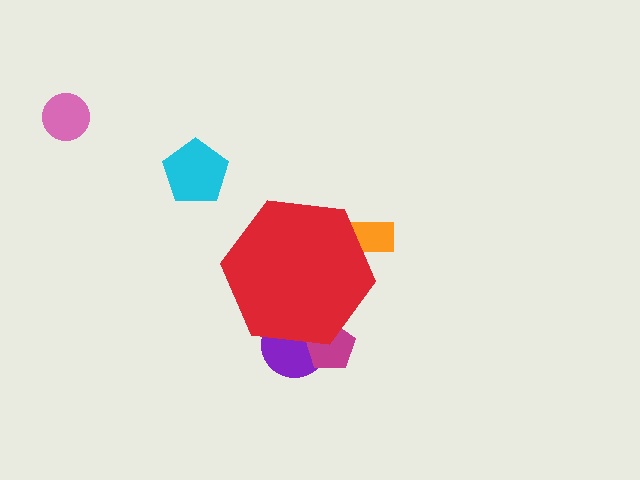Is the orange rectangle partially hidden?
Yes, the orange rectangle is partially hidden behind the red hexagon.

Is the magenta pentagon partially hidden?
Yes, the magenta pentagon is partially hidden behind the red hexagon.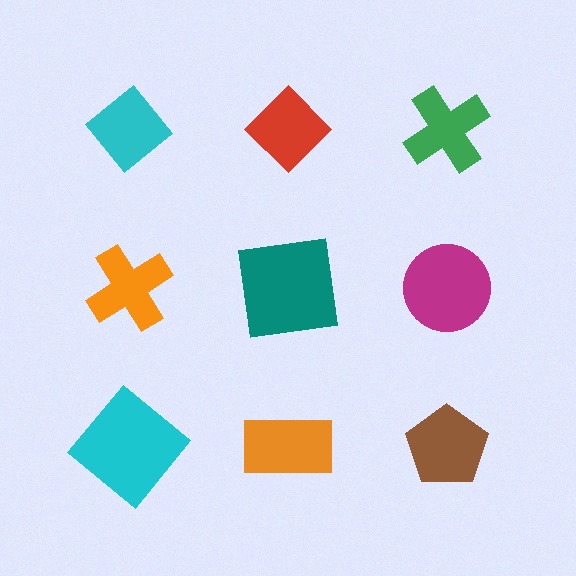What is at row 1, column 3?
A green cross.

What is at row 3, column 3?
A brown pentagon.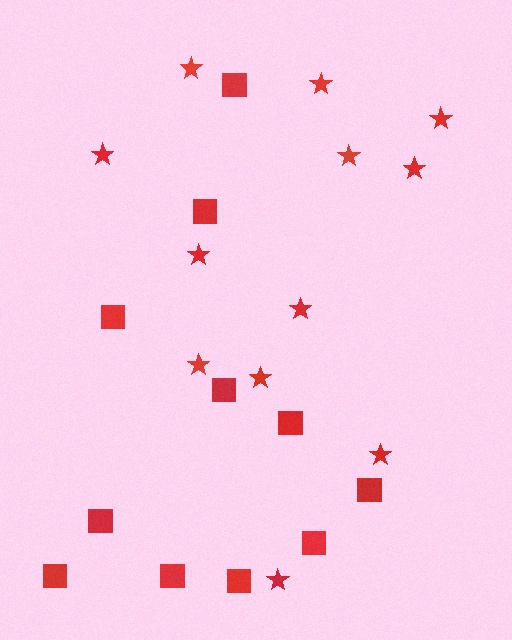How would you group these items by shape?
There are 2 groups: one group of stars (12) and one group of squares (11).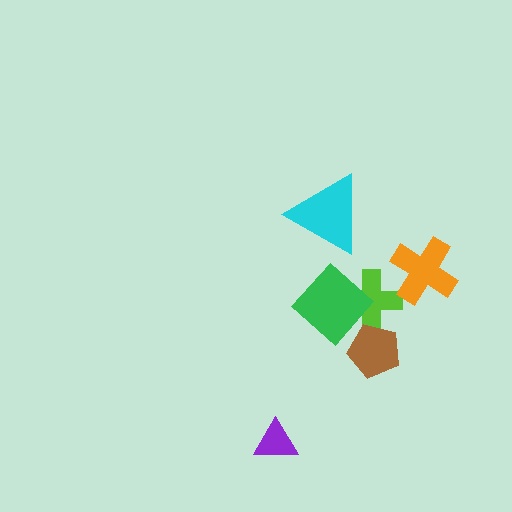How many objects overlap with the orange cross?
0 objects overlap with the orange cross.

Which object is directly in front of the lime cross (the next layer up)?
The green diamond is directly in front of the lime cross.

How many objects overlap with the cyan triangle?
0 objects overlap with the cyan triangle.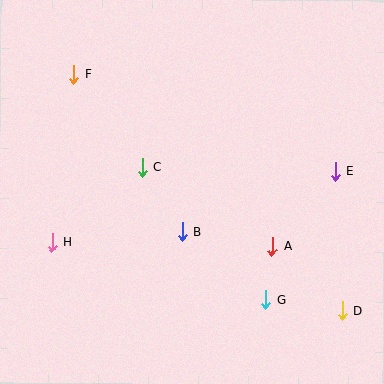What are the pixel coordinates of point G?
Point G is at (266, 299).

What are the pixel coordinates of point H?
Point H is at (52, 242).